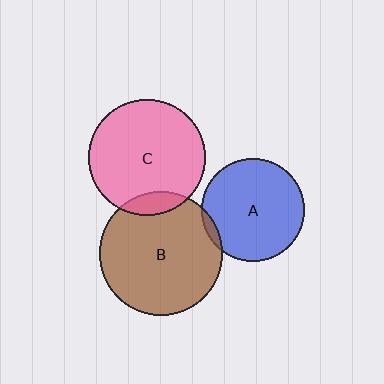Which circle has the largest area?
Circle B (brown).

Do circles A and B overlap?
Yes.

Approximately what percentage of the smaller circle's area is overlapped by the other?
Approximately 5%.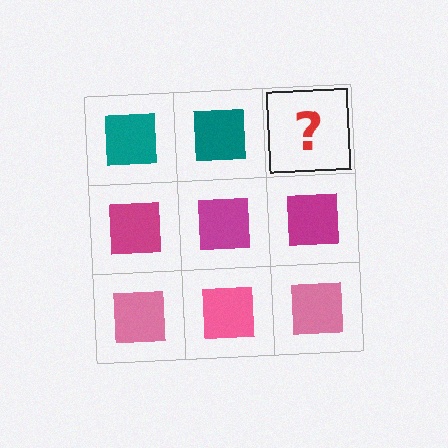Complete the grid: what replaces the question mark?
The question mark should be replaced with a teal square.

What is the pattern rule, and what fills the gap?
The rule is that each row has a consistent color. The gap should be filled with a teal square.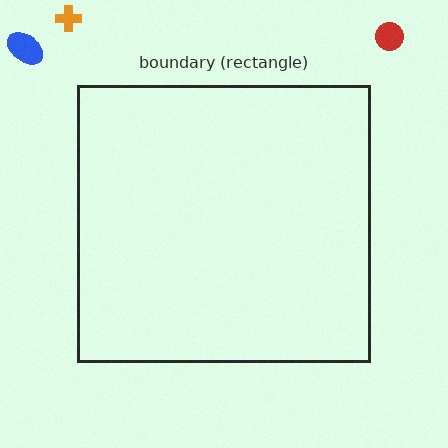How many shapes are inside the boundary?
0 inside, 3 outside.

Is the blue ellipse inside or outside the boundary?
Outside.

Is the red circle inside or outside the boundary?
Outside.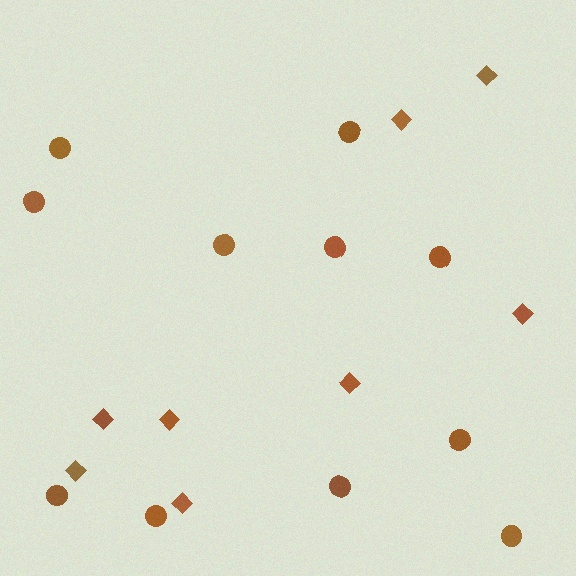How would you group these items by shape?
There are 2 groups: one group of circles (11) and one group of diamonds (8).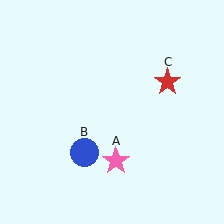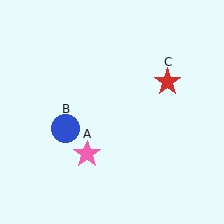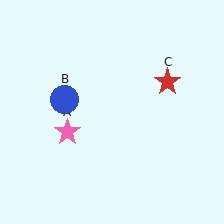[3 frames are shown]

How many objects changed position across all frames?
2 objects changed position: pink star (object A), blue circle (object B).